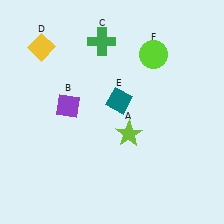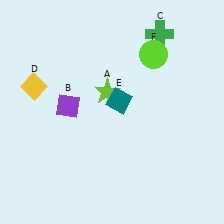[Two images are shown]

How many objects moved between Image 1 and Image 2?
3 objects moved between the two images.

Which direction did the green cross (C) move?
The green cross (C) moved right.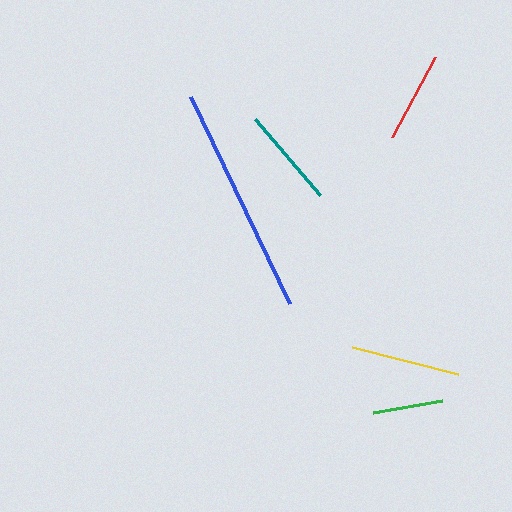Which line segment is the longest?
The blue line is the longest at approximately 229 pixels.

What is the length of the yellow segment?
The yellow segment is approximately 109 pixels long.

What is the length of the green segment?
The green segment is approximately 69 pixels long.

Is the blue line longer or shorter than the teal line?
The blue line is longer than the teal line.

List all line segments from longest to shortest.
From longest to shortest: blue, yellow, teal, red, green.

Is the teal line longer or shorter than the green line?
The teal line is longer than the green line.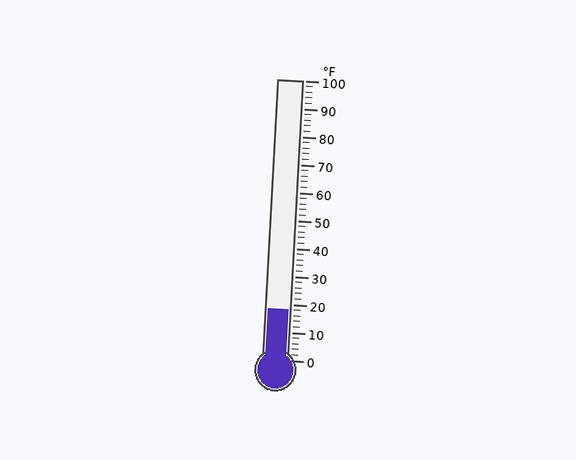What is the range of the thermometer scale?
The thermometer scale ranges from 0°F to 100°F.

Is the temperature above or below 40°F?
The temperature is below 40°F.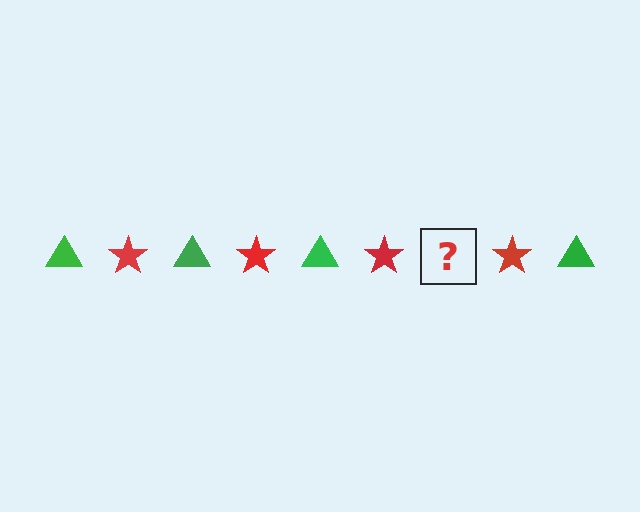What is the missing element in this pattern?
The missing element is a green triangle.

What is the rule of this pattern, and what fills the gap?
The rule is that the pattern alternates between green triangle and red star. The gap should be filled with a green triangle.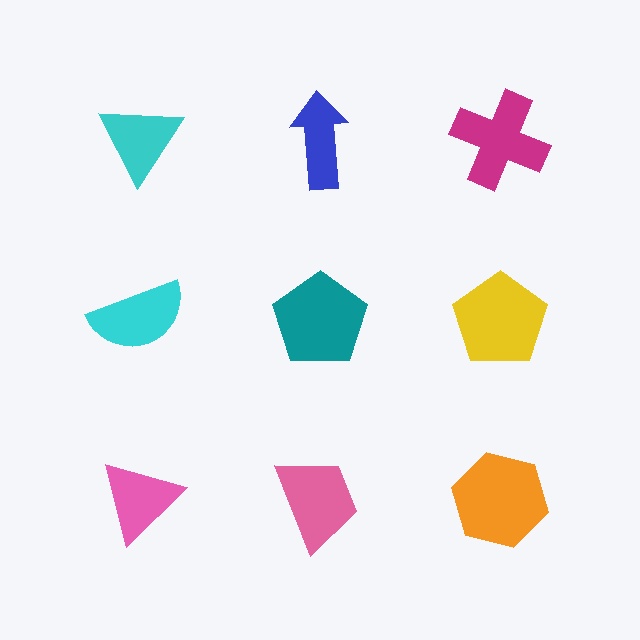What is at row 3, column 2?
A pink trapezoid.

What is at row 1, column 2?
A blue arrow.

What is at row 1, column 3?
A magenta cross.